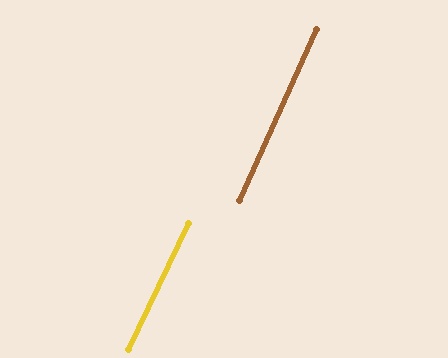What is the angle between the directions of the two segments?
Approximately 1 degree.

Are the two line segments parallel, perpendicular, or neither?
Parallel — their directions differ by only 1.4°.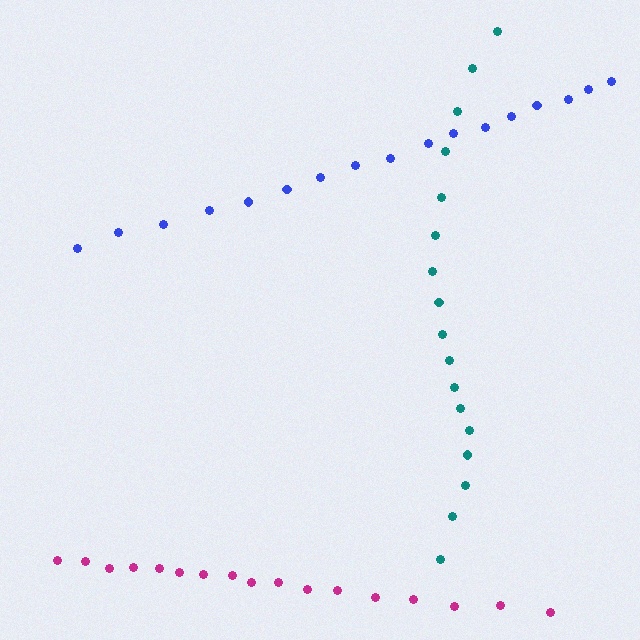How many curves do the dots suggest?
There are 3 distinct paths.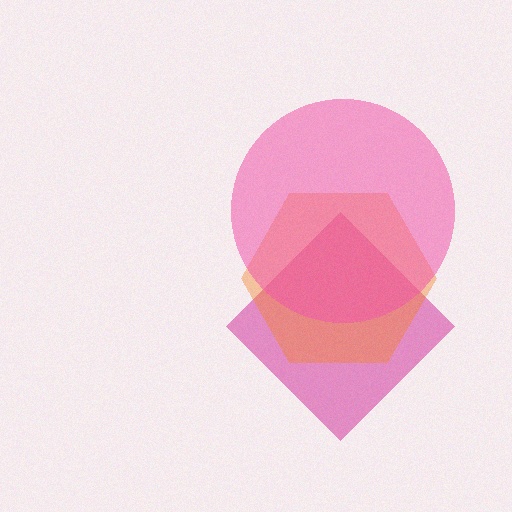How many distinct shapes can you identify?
There are 3 distinct shapes: a magenta diamond, an orange hexagon, a pink circle.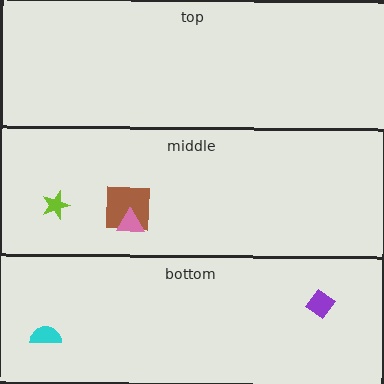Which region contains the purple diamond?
The bottom region.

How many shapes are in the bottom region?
2.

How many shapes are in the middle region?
3.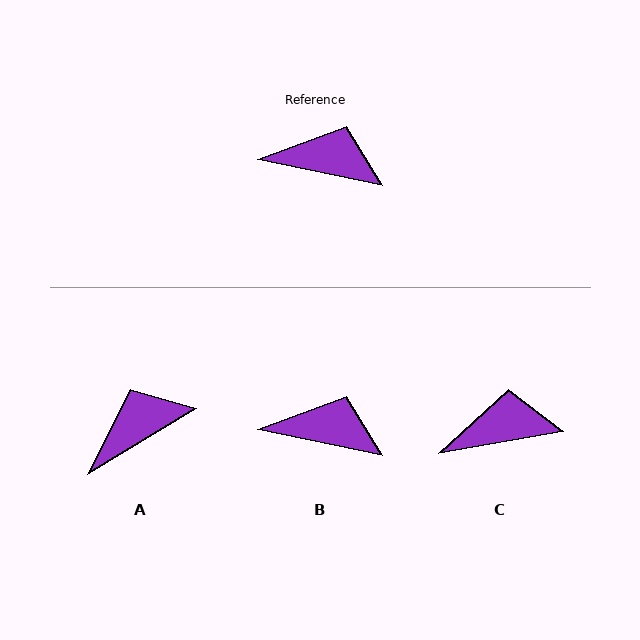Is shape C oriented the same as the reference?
No, it is off by about 22 degrees.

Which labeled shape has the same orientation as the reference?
B.